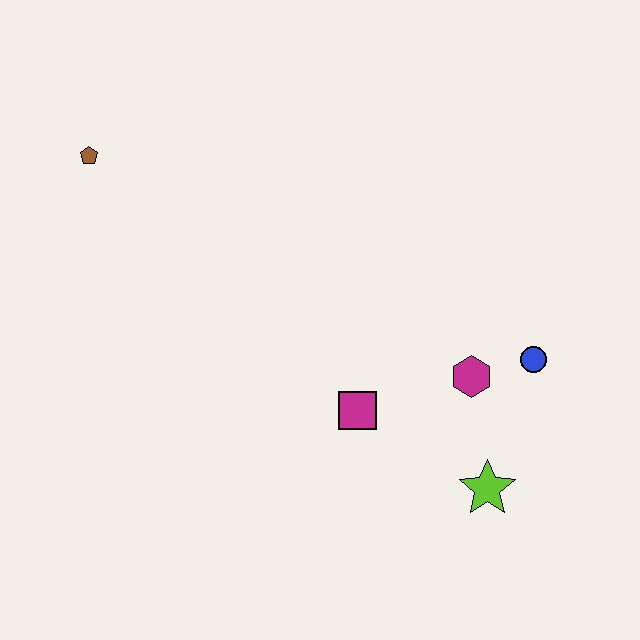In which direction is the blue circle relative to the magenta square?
The blue circle is to the right of the magenta square.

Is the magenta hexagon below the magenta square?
No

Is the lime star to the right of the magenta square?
Yes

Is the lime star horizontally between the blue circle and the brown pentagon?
Yes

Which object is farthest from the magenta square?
The brown pentagon is farthest from the magenta square.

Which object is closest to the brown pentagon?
The magenta square is closest to the brown pentagon.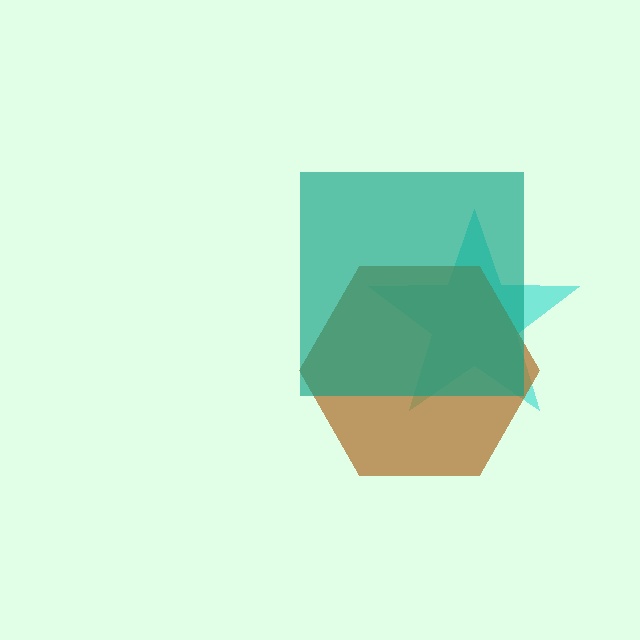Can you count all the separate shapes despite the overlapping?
Yes, there are 3 separate shapes.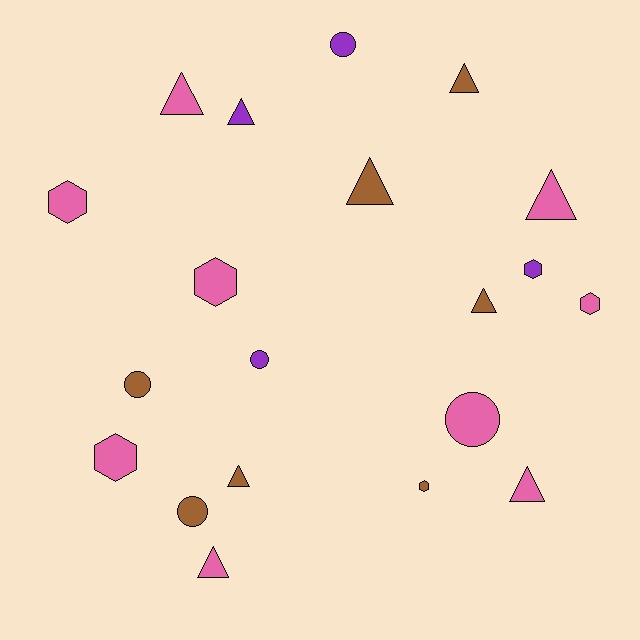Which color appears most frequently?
Pink, with 9 objects.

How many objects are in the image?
There are 20 objects.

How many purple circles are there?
There are 2 purple circles.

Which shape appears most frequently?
Triangle, with 9 objects.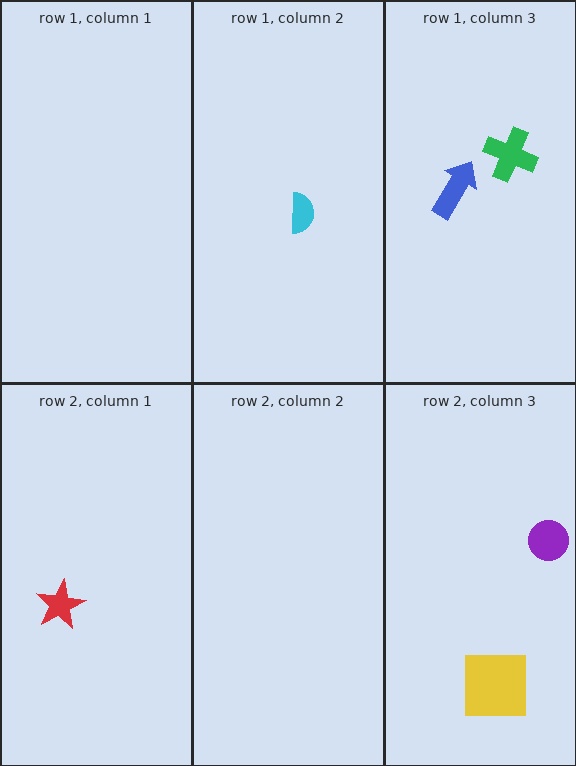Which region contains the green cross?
The row 1, column 3 region.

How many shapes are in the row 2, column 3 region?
2.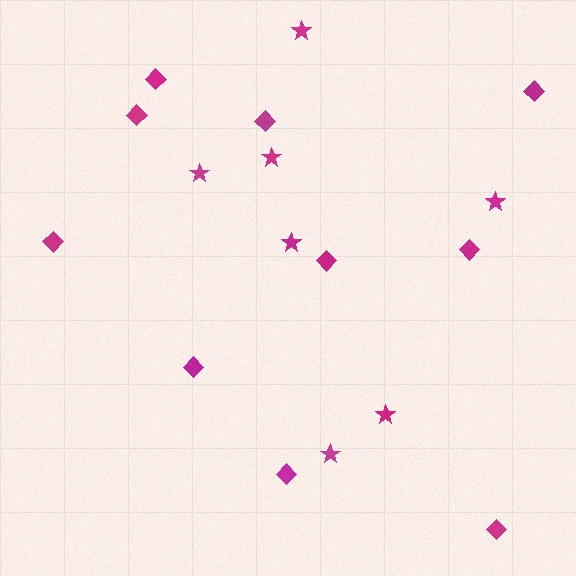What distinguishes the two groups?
There are 2 groups: one group of diamonds (10) and one group of stars (7).